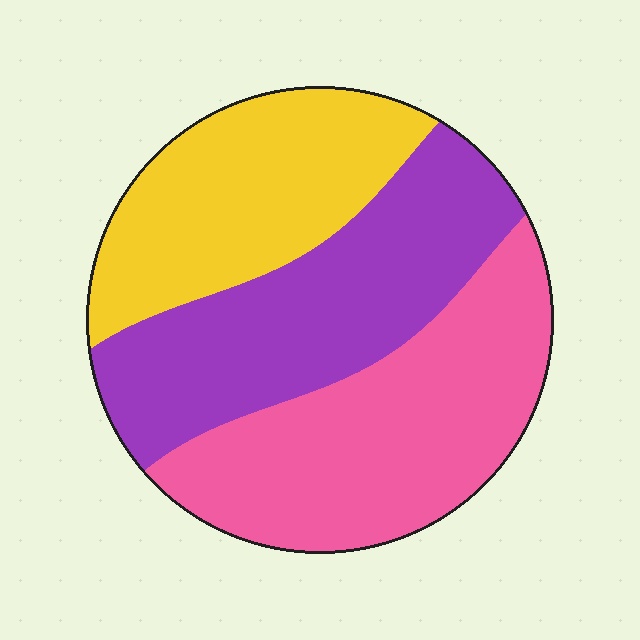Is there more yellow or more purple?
Purple.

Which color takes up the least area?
Yellow, at roughly 30%.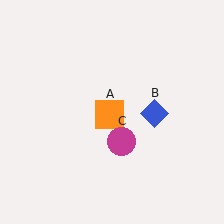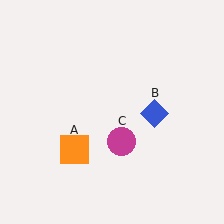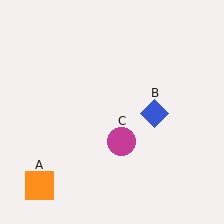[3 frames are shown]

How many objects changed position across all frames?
1 object changed position: orange square (object A).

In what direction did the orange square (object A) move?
The orange square (object A) moved down and to the left.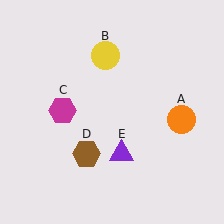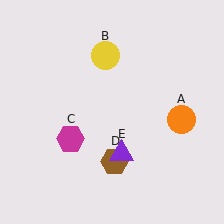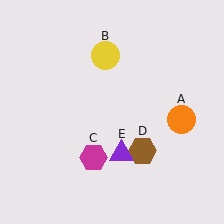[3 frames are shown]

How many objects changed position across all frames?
2 objects changed position: magenta hexagon (object C), brown hexagon (object D).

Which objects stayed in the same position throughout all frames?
Orange circle (object A) and yellow circle (object B) and purple triangle (object E) remained stationary.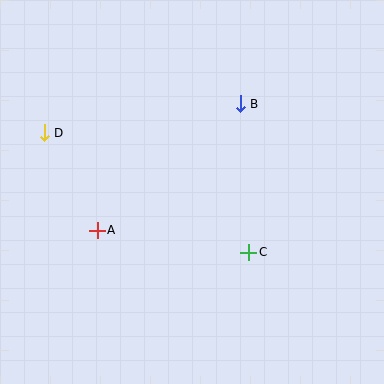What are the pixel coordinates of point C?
Point C is at (249, 252).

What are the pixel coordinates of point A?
Point A is at (97, 230).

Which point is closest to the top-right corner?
Point B is closest to the top-right corner.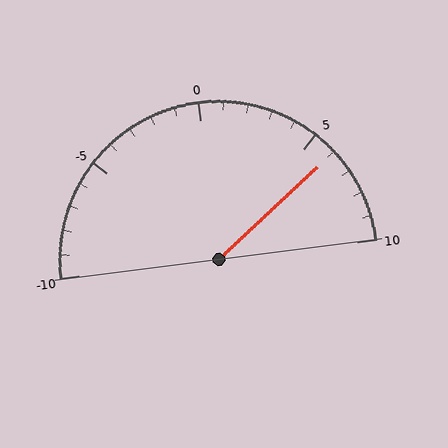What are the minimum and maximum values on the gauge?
The gauge ranges from -10 to 10.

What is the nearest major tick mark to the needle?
The nearest major tick mark is 5.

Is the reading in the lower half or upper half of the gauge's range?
The reading is in the upper half of the range (-10 to 10).